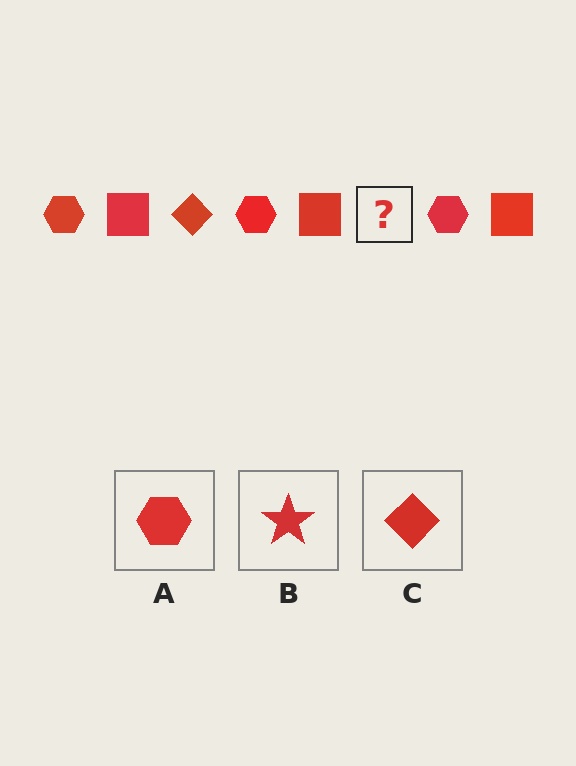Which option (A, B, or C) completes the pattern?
C.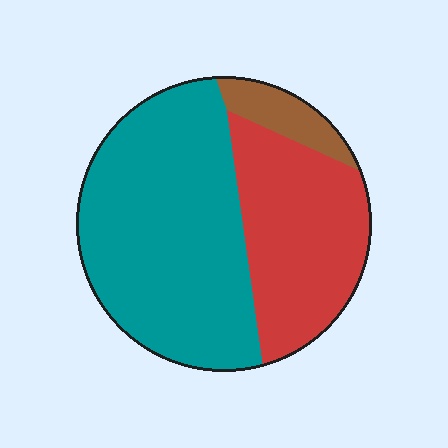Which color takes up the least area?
Brown, at roughly 10%.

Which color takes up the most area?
Teal, at roughly 60%.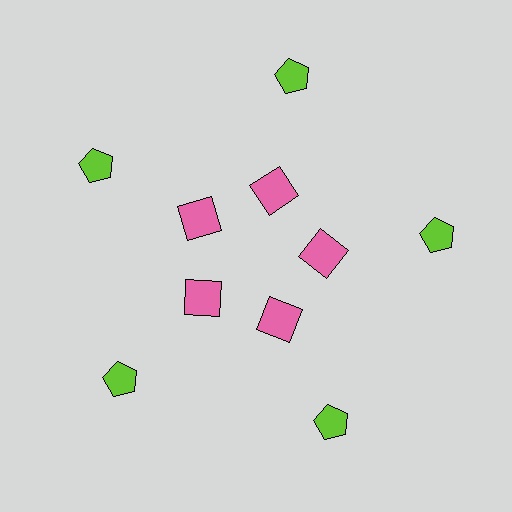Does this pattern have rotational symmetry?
Yes, this pattern has 5-fold rotational symmetry. It looks the same after rotating 72 degrees around the center.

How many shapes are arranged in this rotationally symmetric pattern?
There are 10 shapes, arranged in 5 groups of 2.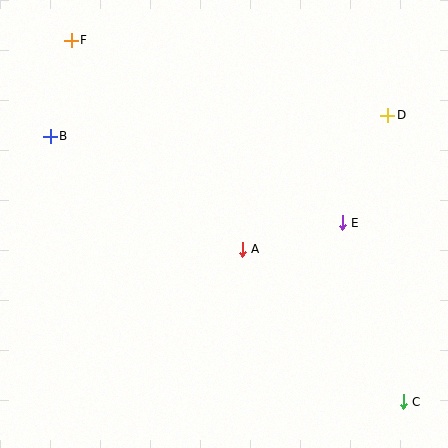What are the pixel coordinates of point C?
Point C is at (403, 402).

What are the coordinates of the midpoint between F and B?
The midpoint between F and B is at (61, 88).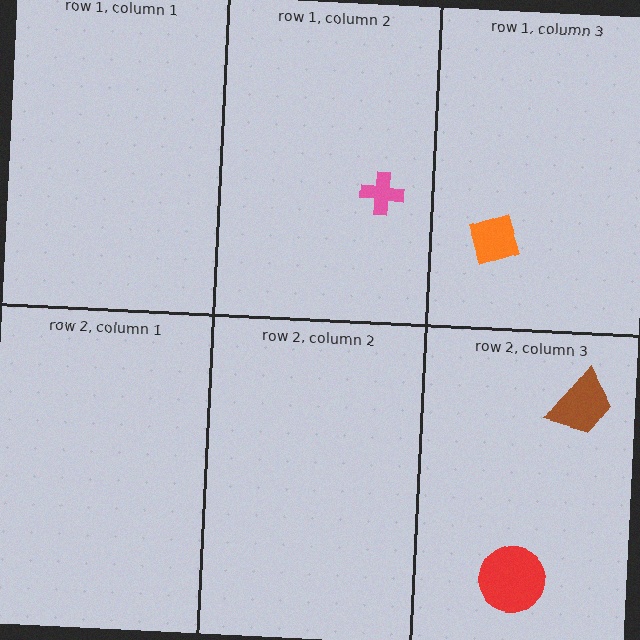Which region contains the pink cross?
The row 1, column 2 region.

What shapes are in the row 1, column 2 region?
The pink cross.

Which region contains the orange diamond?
The row 1, column 3 region.